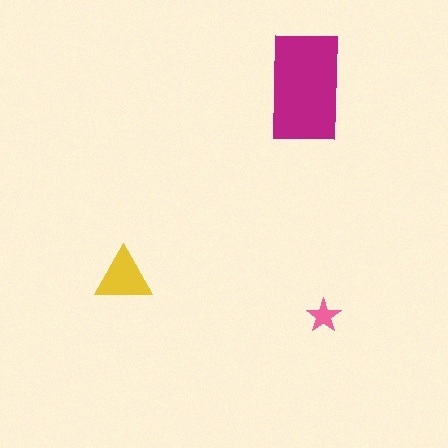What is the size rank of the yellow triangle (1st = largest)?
2nd.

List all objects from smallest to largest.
The pink star, the yellow triangle, the magenta rectangle.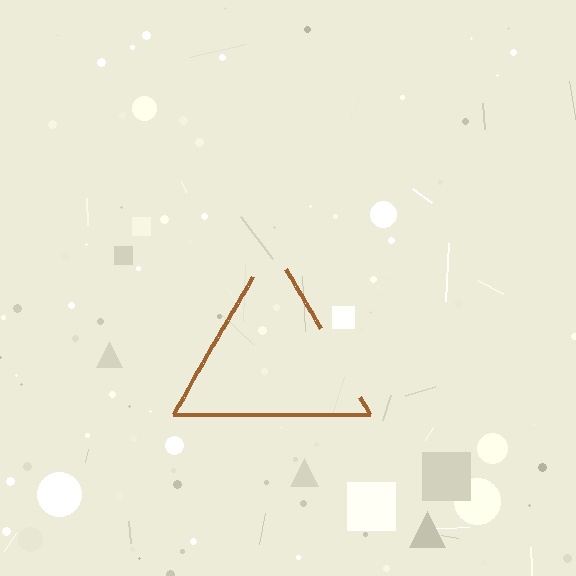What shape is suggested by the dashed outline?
The dashed outline suggests a triangle.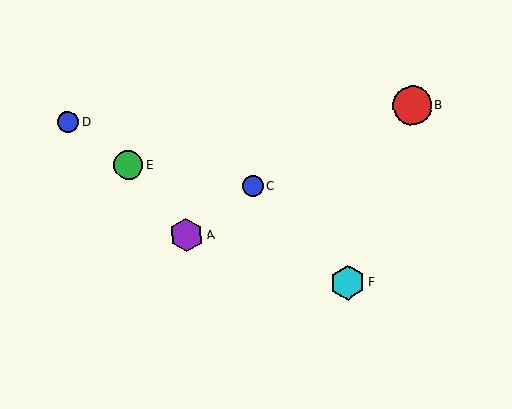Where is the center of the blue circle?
The center of the blue circle is at (253, 186).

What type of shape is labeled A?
Shape A is a purple hexagon.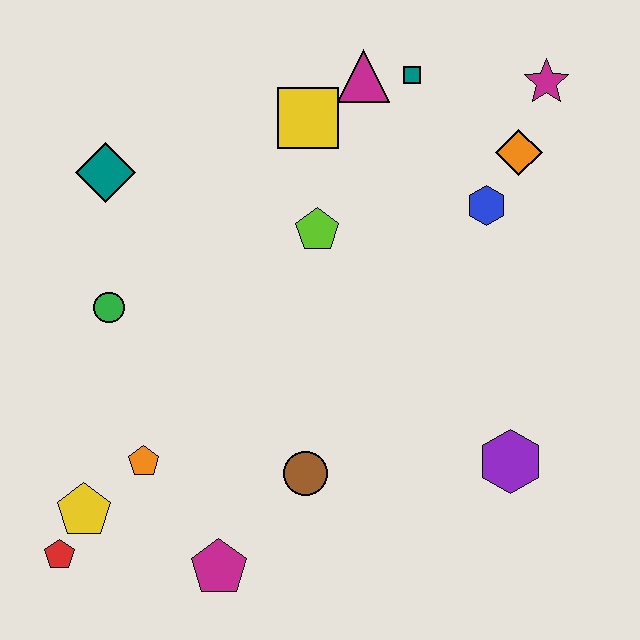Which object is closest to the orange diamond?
The blue hexagon is closest to the orange diamond.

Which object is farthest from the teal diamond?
The purple hexagon is farthest from the teal diamond.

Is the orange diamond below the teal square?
Yes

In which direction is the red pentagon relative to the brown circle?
The red pentagon is to the left of the brown circle.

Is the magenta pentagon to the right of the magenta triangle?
No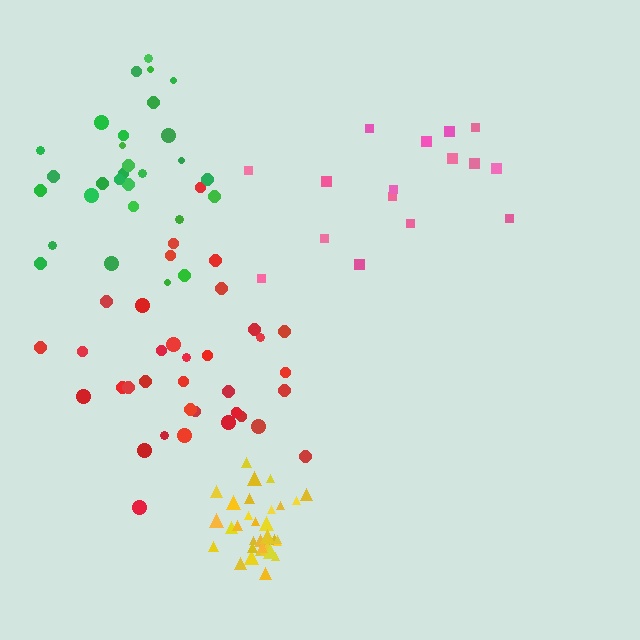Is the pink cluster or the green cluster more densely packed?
Green.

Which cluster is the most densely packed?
Yellow.